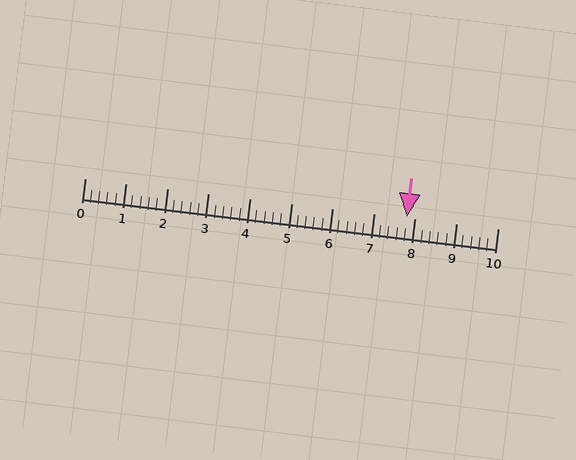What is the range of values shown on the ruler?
The ruler shows values from 0 to 10.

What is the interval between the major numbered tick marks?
The major tick marks are spaced 1 units apart.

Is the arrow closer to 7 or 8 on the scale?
The arrow is closer to 8.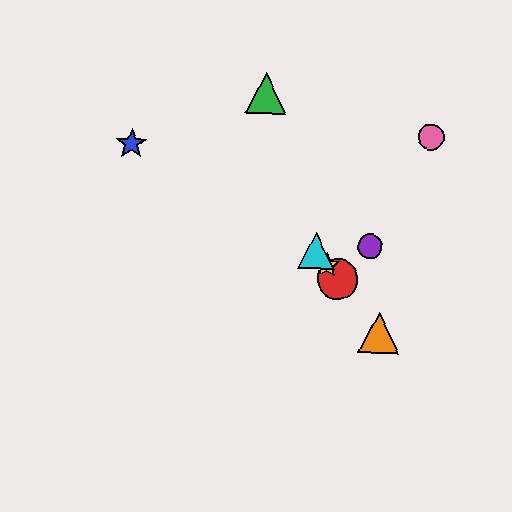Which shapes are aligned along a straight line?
The red circle, the yellow star, the orange triangle, the cyan triangle are aligned along a straight line.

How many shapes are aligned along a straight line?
4 shapes (the red circle, the yellow star, the orange triangle, the cyan triangle) are aligned along a straight line.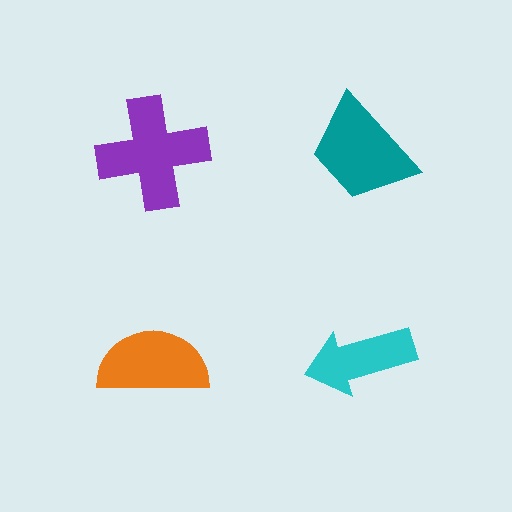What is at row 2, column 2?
A cyan arrow.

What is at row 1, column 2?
A teal trapezoid.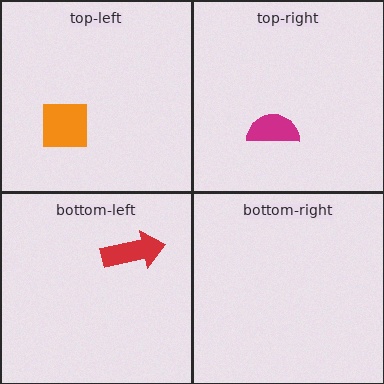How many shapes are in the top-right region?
1.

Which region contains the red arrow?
The bottom-left region.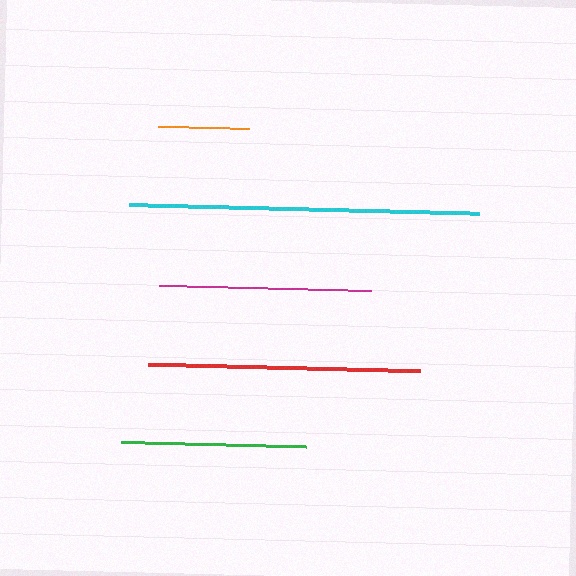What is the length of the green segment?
The green segment is approximately 185 pixels long.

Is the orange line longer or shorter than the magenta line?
The magenta line is longer than the orange line.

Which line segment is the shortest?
The orange line is the shortest at approximately 92 pixels.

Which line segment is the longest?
The cyan line is the longest at approximately 350 pixels.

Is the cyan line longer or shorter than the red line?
The cyan line is longer than the red line.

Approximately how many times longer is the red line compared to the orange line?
The red line is approximately 3.0 times the length of the orange line.